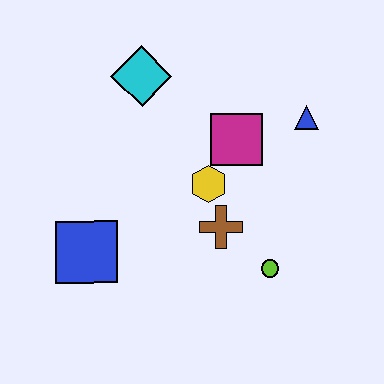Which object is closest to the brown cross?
The yellow hexagon is closest to the brown cross.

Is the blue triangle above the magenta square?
Yes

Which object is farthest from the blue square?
The blue triangle is farthest from the blue square.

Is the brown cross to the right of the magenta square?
No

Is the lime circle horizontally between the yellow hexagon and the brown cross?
No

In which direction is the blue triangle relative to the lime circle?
The blue triangle is above the lime circle.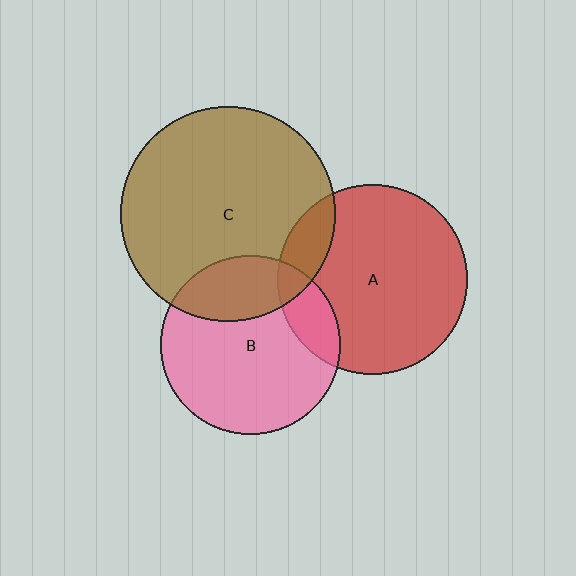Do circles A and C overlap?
Yes.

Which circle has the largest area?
Circle C (brown).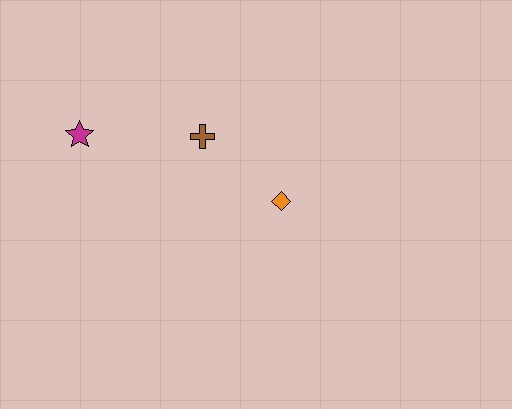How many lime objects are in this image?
There are no lime objects.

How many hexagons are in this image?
There are no hexagons.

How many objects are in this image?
There are 3 objects.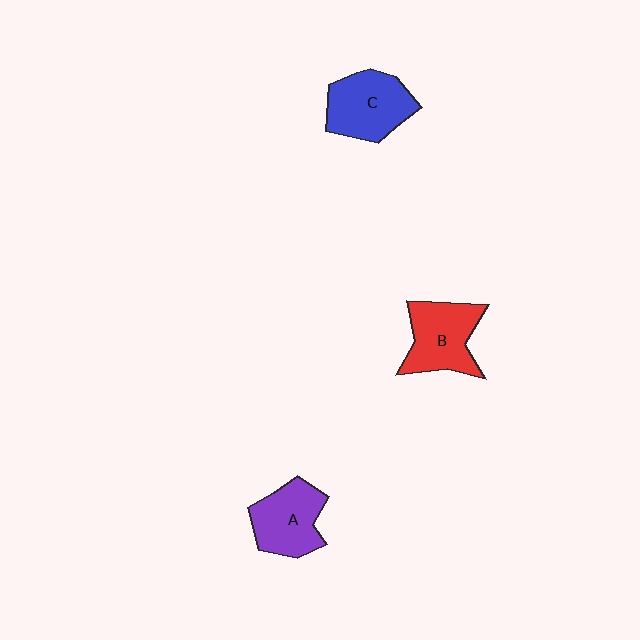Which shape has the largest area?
Shape C (blue).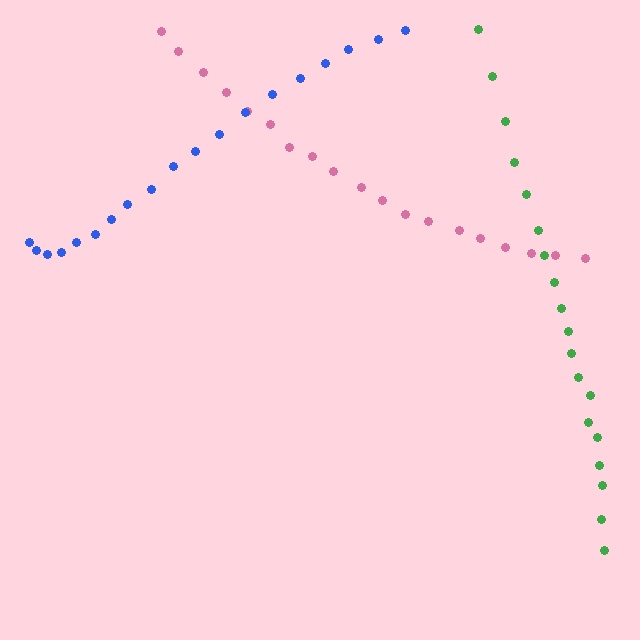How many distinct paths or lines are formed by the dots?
There are 3 distinct paths.